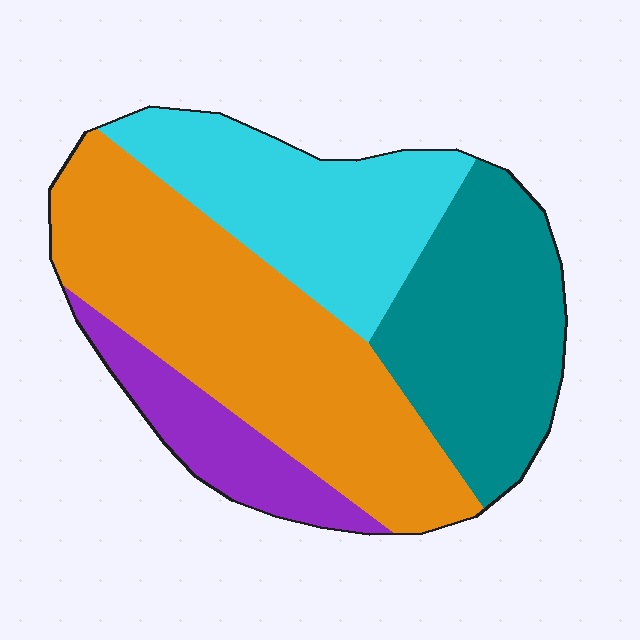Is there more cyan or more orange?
Orange.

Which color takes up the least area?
Purple, at roughly 10%.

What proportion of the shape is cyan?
Cyan takes up about one quarter (1/4) of the shape.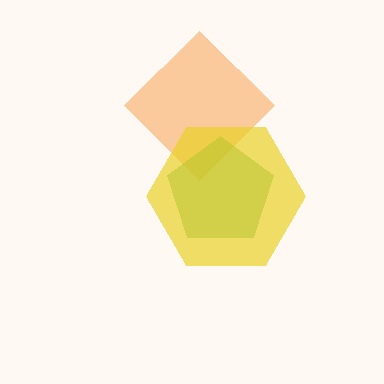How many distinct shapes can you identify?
There are 3 distinct shapes: an orange diamond, a green pentagon, a yellow hexagon.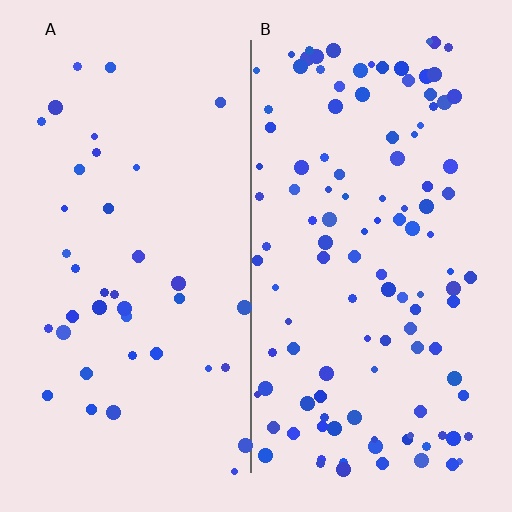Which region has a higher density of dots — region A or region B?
B (the right).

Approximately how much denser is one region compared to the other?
Approximately 2.9× — region B over region A.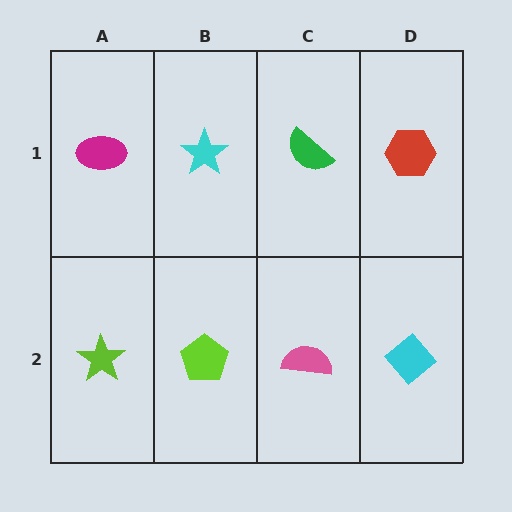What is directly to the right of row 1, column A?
A cyan star.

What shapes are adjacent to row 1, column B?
A lime pentagon (row 2, column B), a magenta ellipse (row 1, column A), a green semicircle (row 1, column C).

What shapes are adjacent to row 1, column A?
A lime star (row 2, column A), a cyan star (row 1, column B).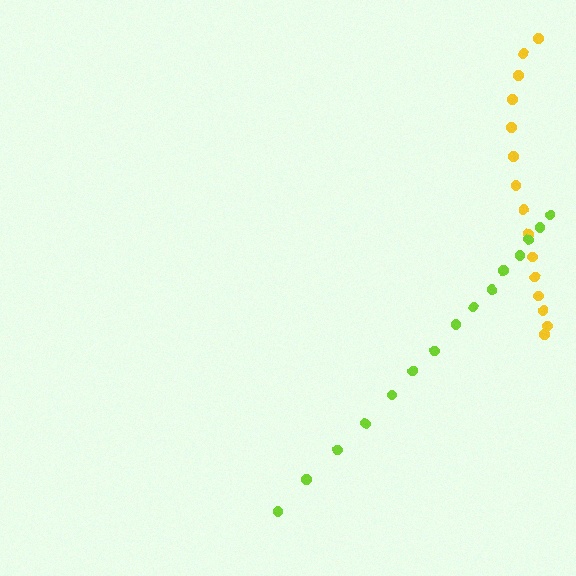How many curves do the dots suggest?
There are 2 distinct paths.